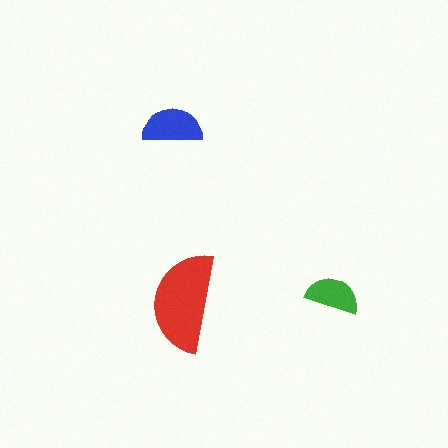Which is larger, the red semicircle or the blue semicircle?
The red one.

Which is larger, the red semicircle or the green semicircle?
The red one.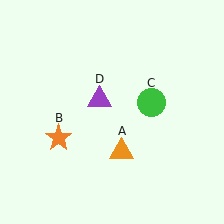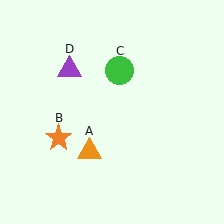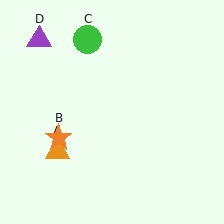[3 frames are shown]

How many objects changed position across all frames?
3 objects changed position: orange triangle (object A), green circle (object C), purple triangle (object D).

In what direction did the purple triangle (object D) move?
The purple triangle (object D) moved up and to the left.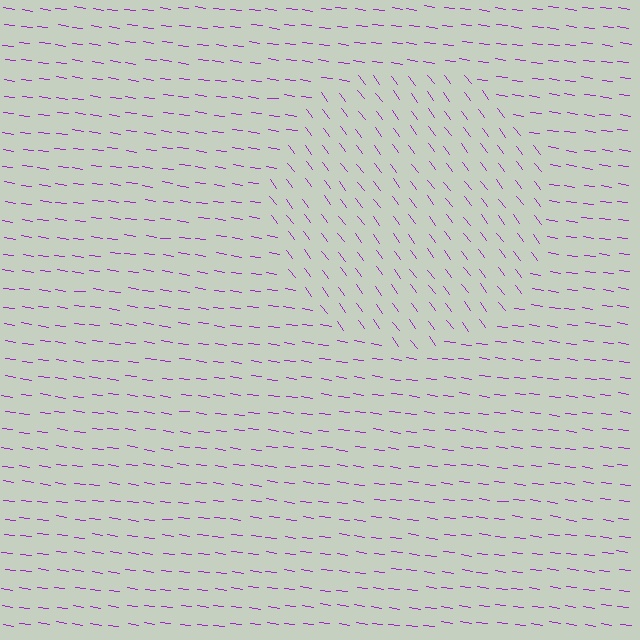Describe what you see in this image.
The image is filled with small purple line segments. A circle region in the image has lines oriented differently from the surrounding lines, creating a visible texture boundary.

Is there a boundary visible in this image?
Yes, there is a texture boundary formed by a change in line orientation.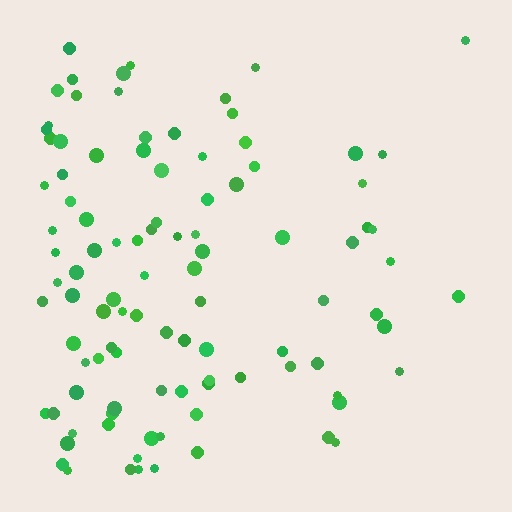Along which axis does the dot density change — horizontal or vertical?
Horizontal.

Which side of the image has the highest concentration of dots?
The left.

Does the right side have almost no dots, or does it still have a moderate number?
Still a moderate number, just noticeably fewer than the left.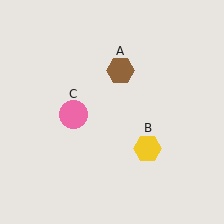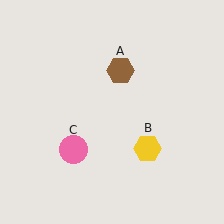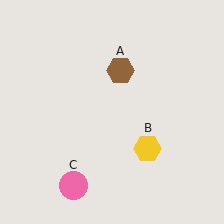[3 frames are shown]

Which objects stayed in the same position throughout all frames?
Brown hexagon (object A) and yellow hexagon (object B) remained stationary.